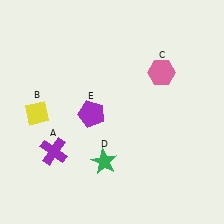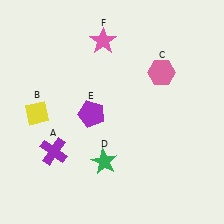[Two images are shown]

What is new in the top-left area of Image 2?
A pink star (F) was added in the top-left area of Image 2.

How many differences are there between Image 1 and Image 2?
There is 1 difference between the two images.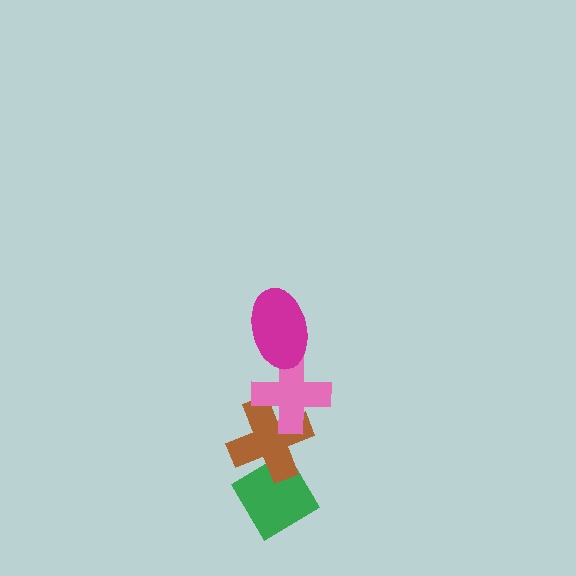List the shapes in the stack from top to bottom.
From top to bottom: the magenta ellipse, the pink cross, the brown cross, the green diamond.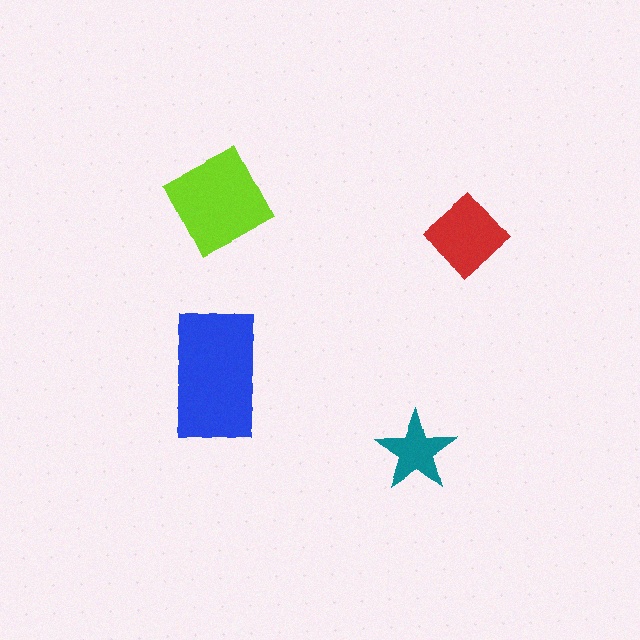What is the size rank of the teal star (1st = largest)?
4th.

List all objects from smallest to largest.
The teal star, the red diamond, the lime square, the blue rectangle.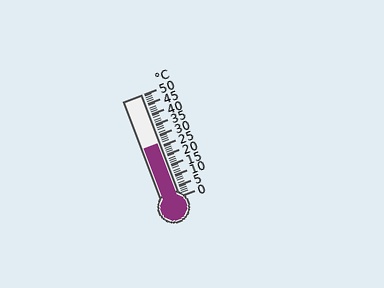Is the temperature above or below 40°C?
The temperature is below 40°C.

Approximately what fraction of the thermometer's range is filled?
The thermometer is filled to approximately 50% of its range.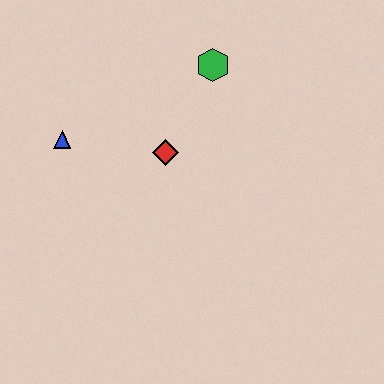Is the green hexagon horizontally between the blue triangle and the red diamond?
No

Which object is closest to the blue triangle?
The red diamond is closest to the blue triangle.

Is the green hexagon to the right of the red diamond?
Yes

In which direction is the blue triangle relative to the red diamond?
The blue triangle is to the left of the red diamond.